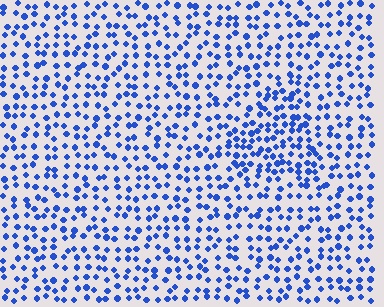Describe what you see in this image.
The image contains small blue elements arranged at two different densities. A triangle-shaped region is visible where the elements are more densely packed than the surrounding area.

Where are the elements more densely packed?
The elements are more densely packed inside the triangle boundary.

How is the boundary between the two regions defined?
The boundary is defined by a change in element density (approximately 1.6x ratio). All elements are the same color, size, and shape.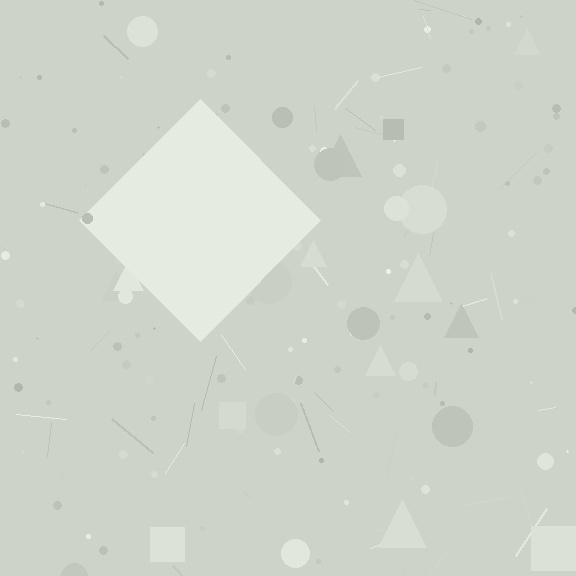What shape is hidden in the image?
A diamond is hidden in the image.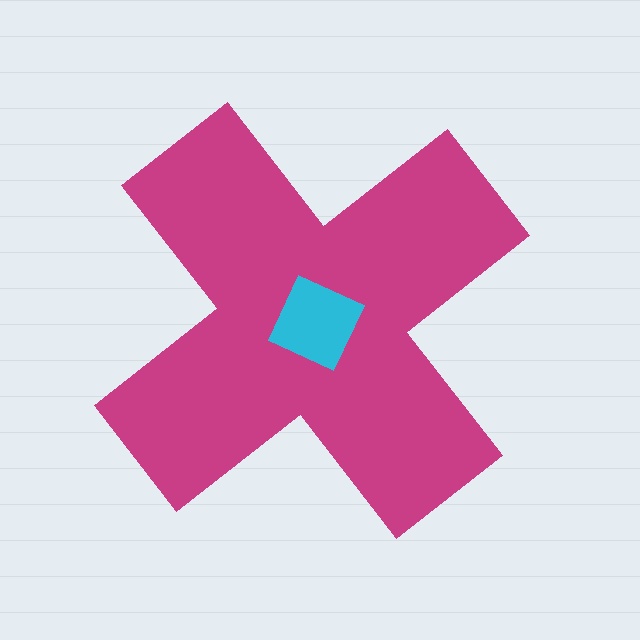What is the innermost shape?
The cyan square.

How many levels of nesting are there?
2.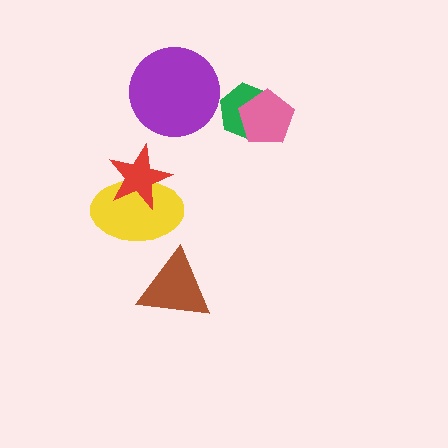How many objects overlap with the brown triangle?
0 objects overlap with the brown triangle.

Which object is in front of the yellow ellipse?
The red star is in front of the yellow ellipse.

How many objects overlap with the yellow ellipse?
1 object overlaps with the yellow ellipse.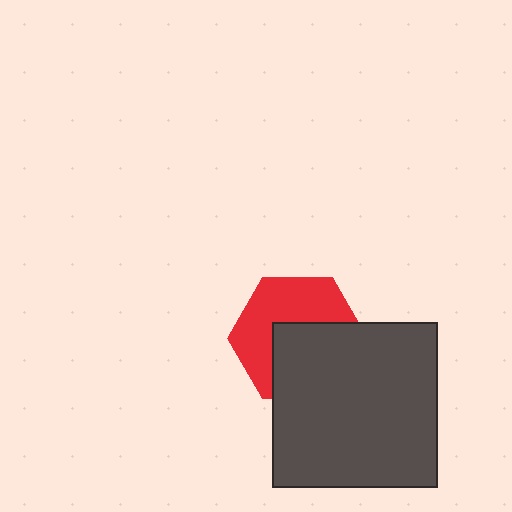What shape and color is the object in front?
The object in front is a dark gray square.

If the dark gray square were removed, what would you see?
You would see the complete red hexagon.